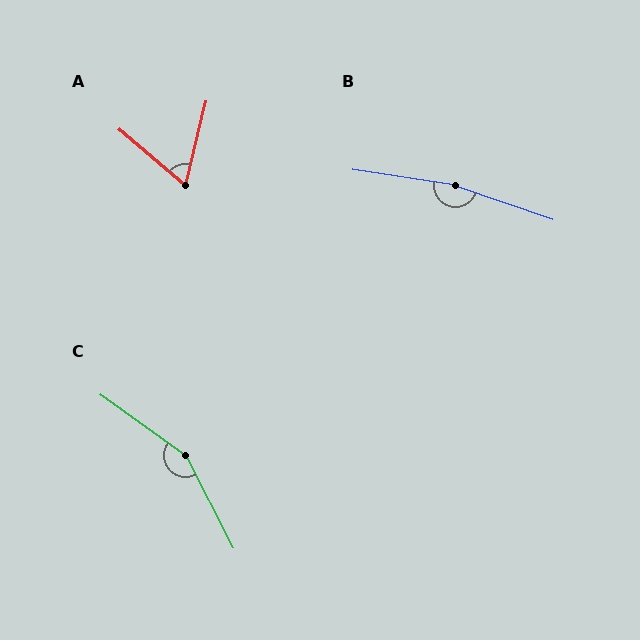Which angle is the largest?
B, at approximately 170 degrees.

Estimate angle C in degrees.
Approximately 153 degrees.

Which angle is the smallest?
A, at approximately 63 degrees.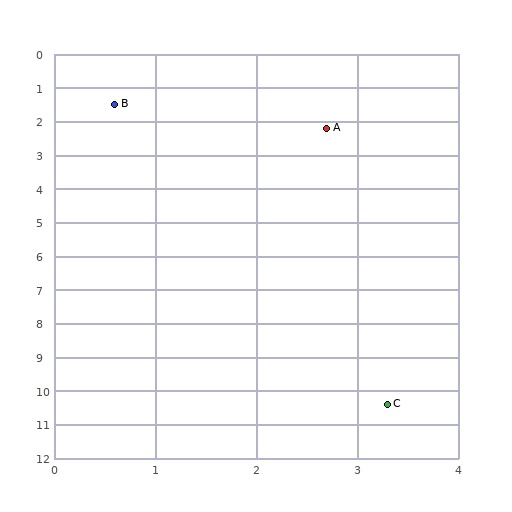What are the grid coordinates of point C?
Point C is at approximately (3.3, 10.4).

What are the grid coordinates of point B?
Point B is at approximately (0.6, 1.5).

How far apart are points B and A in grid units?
Points B and A are about 2.2 grid units apart.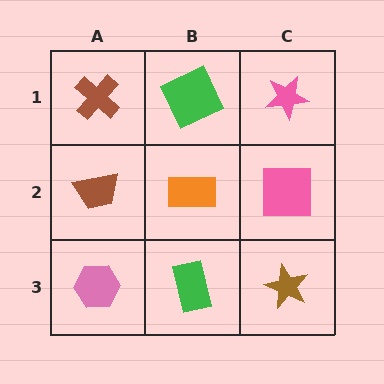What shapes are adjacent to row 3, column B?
An orange rectangle (row 2, column B), a pink hexagon (row 3, column A), a brown star (row 3, column C).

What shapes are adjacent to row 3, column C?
A pink square (row 2, column C), a green rectangle (row 3, column B).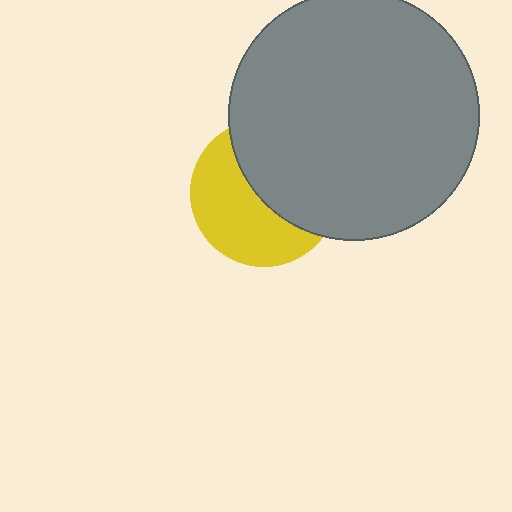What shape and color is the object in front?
The object in front is a gray circle.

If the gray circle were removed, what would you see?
You would see the complete yellow circle.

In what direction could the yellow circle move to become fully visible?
The yellow circle could move toward the lower-left. That would shift it out from behind the gray circle entirely.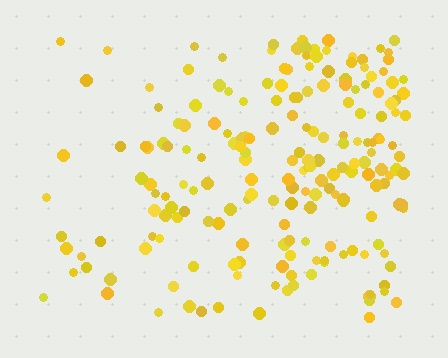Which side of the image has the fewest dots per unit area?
The left.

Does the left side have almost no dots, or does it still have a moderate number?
Still a moderate number, just noticeably fewer than the right.